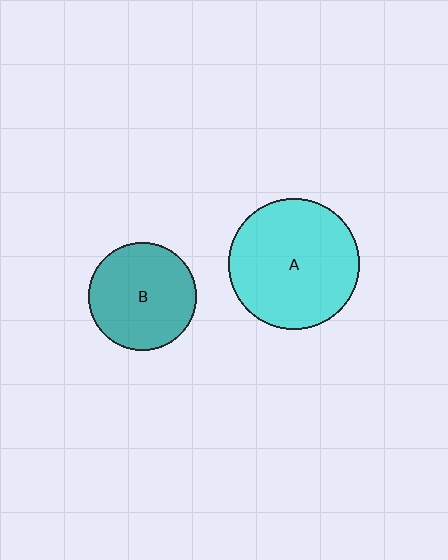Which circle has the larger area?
Circle A (cyan).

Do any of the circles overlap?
No, none of the circles overlap.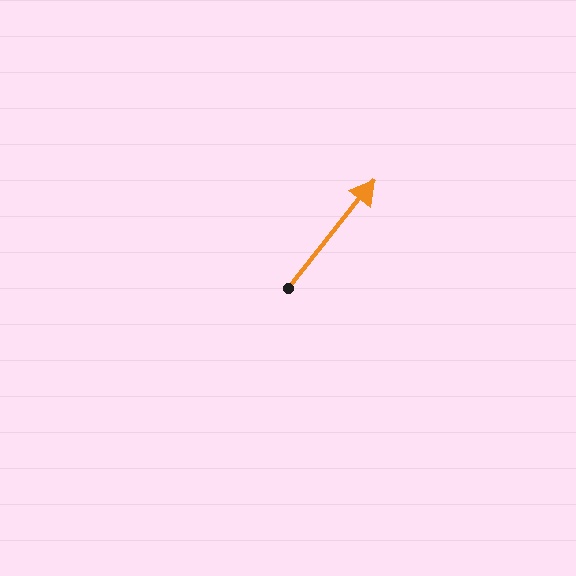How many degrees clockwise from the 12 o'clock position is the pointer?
Approximately 39 degrees.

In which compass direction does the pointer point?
Northeast.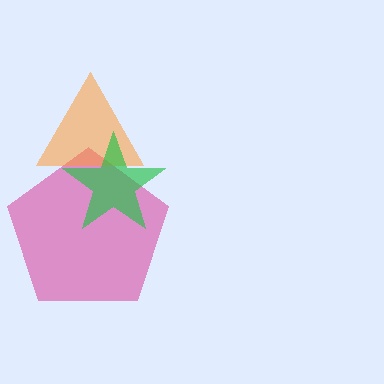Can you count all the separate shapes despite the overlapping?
Yes, there are 3 separate shapes.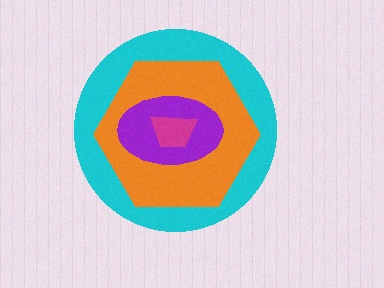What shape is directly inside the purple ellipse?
The magenta trapezoid.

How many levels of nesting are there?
4.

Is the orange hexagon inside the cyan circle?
Yes.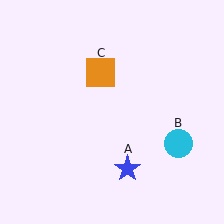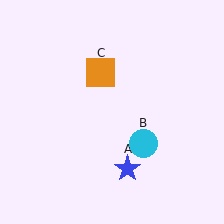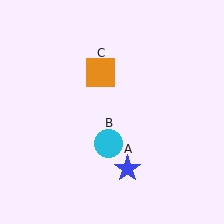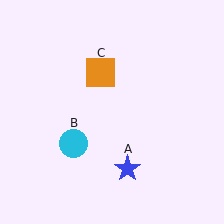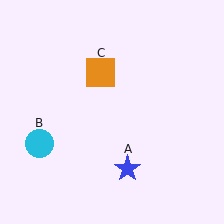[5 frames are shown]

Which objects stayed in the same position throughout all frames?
Blue star (object A) and orange square (object C) remained stationary.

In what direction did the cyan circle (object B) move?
The cyan circle (object B) moved left.